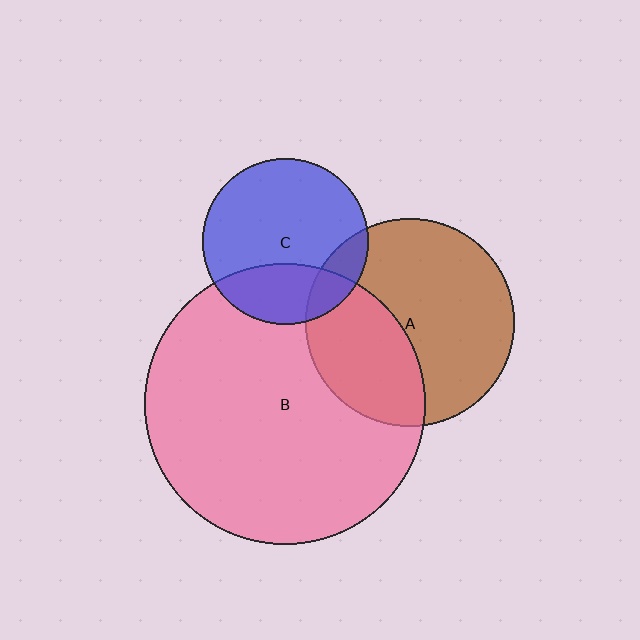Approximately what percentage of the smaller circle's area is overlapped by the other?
Approximately 35%.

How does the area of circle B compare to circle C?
Approximately 2.9 times.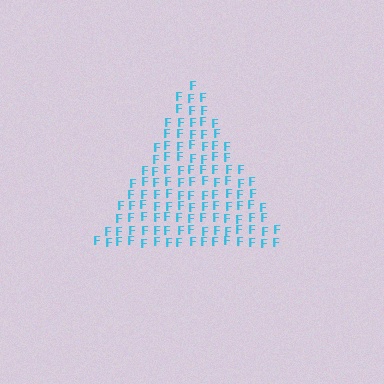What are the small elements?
The small elements are letter F's.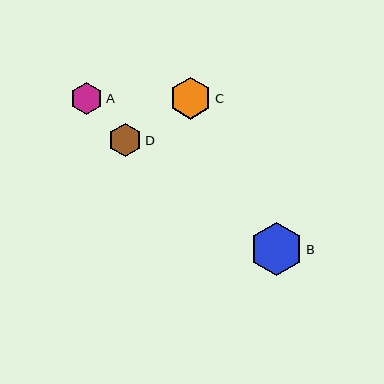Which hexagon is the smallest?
Hexagon A is the smallest with a size of approximately 32 pixels.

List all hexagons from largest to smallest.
From largest to smallest: B, C, D, A.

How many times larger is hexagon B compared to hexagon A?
Hexagon B is approximately 1.7 times the size of hexagon A.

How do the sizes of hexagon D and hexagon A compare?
Hexagon D and hexagon A are approximately the same size.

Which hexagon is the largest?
Hexagon B is the largest with a size of approximately 53 pixels.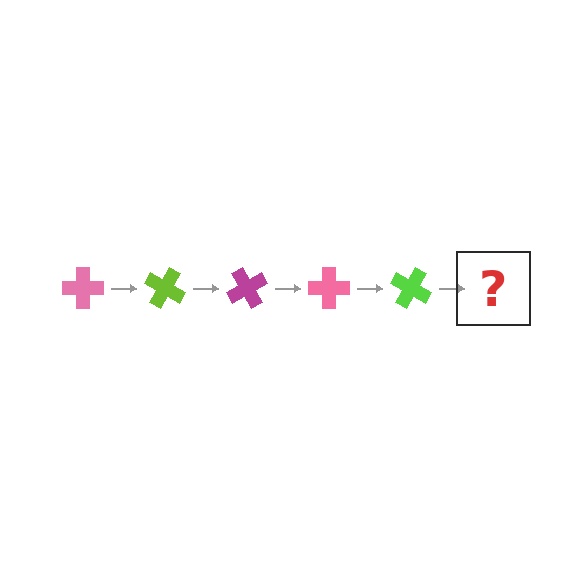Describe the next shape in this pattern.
It should be a magenta cross, rotated 150 degrees from the start.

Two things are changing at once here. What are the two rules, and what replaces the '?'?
The two rules are that it rotates 30 degrees each step and the color cycles through pink, lime, and magenta. The '?' should be a magenta cross, rotated 150 degrees from the start.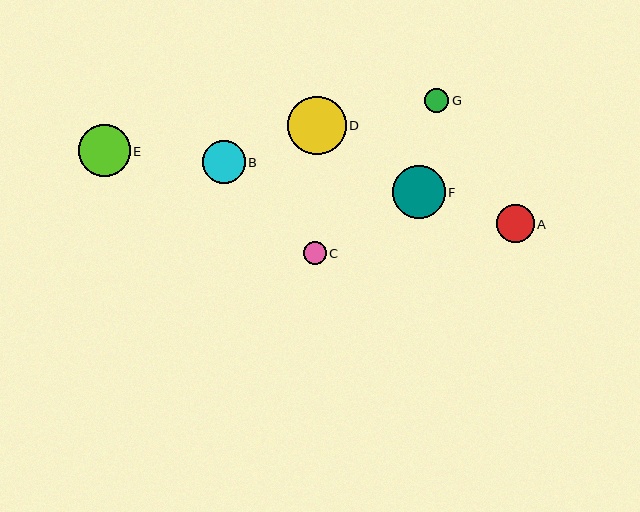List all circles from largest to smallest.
From largest to smallest: D, F, E, B, A, G, C.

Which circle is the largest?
Circle D is the largest with a size of approximately 59 pixels.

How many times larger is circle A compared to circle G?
Circle A is approximately 1.5 times the size of circle G.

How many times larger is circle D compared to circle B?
Circle D is approximately 1.4 times the size of circle B.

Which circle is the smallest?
Circle C is the smallest with a size of approximately 23 pixels.